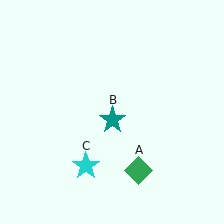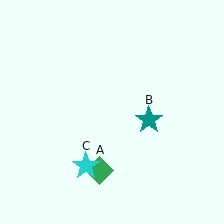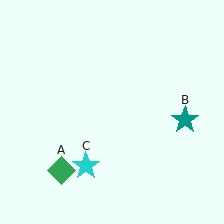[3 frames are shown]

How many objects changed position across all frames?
2 objects changed position: green diamond (object A), teal star (object B).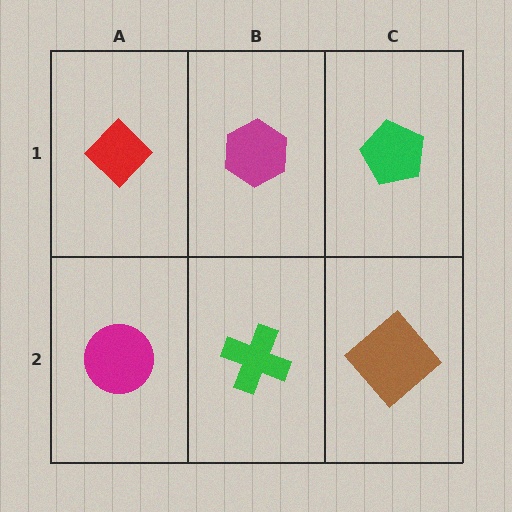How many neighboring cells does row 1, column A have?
2.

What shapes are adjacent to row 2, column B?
A magenta hexagon (row 1, column B), a magenta circle (row 2, column A), a brown diamond (row 2, column C).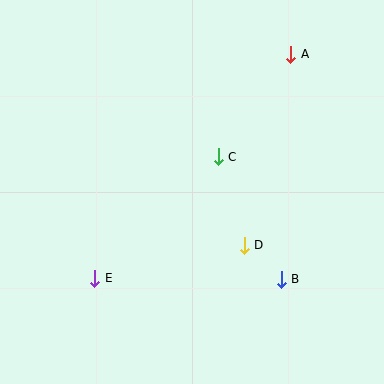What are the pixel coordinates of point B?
Point B is at (281, 279).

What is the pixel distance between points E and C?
The distance between E and C is 173 pixels.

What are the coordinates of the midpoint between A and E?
The midpoint between A and E is at (193, 166).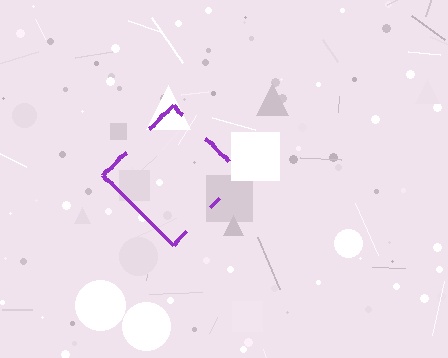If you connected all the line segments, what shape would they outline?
They would outline a diamond.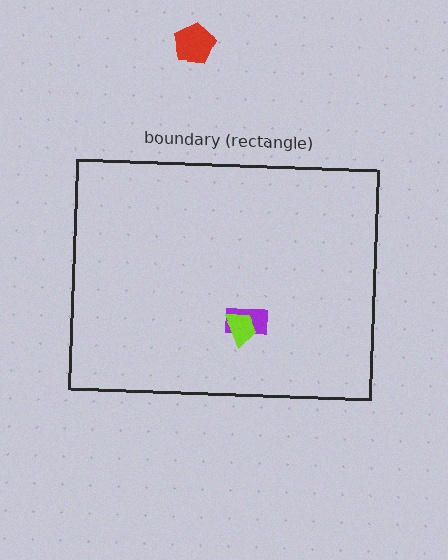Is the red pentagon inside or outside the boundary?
Outside.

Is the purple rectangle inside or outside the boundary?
Inside.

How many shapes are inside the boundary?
2 inside, 1 outside.